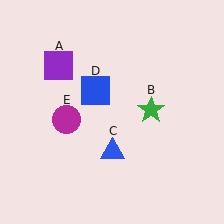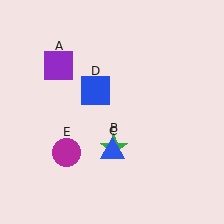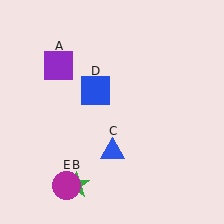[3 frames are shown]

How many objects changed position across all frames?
2 objects changed position: green star (object B), magenta circle (object E).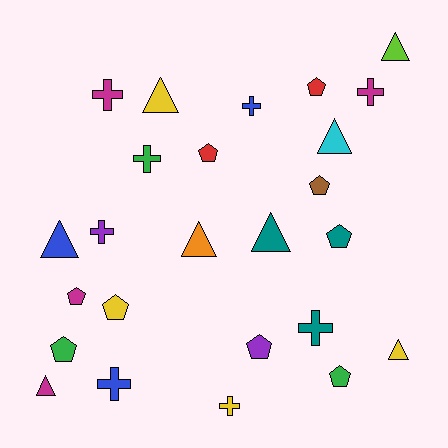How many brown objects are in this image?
There is 1 brown object.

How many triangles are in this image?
There are 8 triangles.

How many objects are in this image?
There are 25 objects.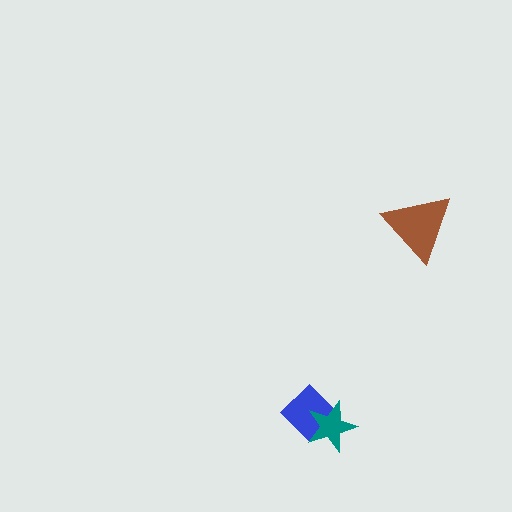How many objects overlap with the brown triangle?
0 objects overlap with the brown triangle.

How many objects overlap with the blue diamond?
1 object overlaps with the blue diamond.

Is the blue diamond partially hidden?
Yes, it is partially covered by another shape.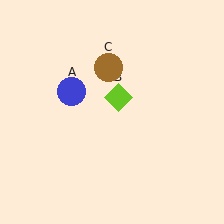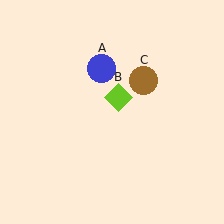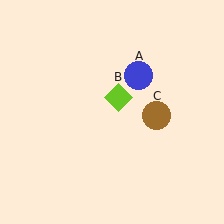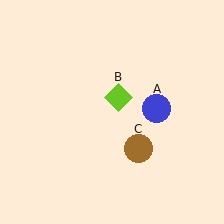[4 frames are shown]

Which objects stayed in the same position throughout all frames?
Lime diamond (object B) remained stationary.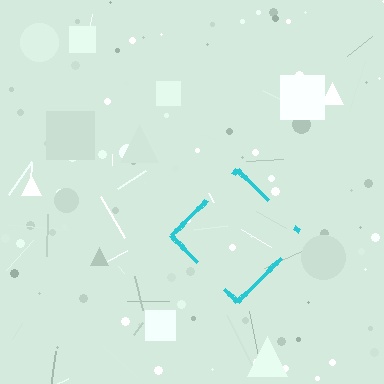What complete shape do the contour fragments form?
The contour fragments form a diamond.